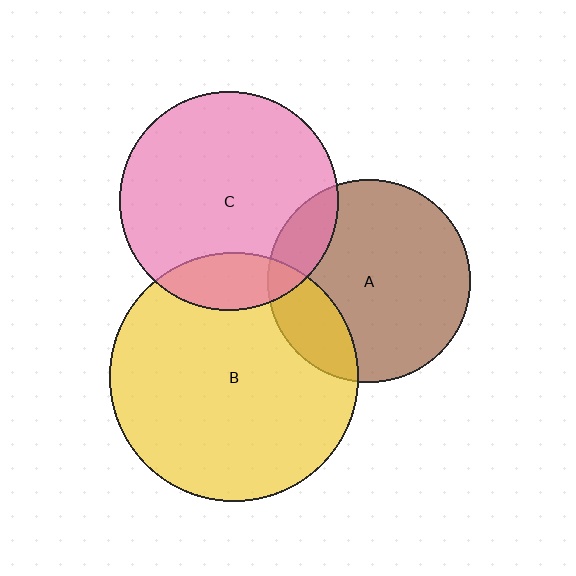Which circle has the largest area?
Circle B (yellow).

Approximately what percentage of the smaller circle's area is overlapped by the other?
Approximately 15%.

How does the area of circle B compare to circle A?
Approximately 1.5 times.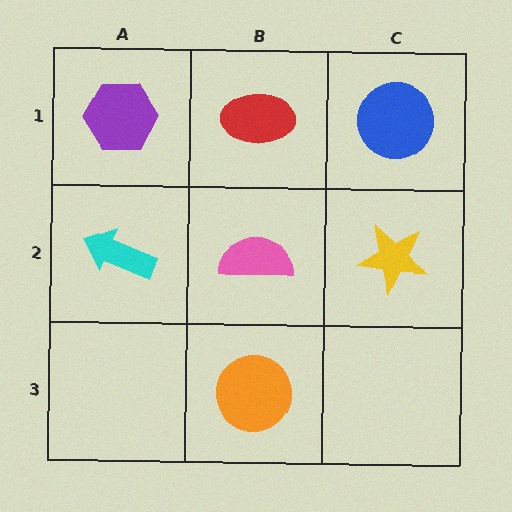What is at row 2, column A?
A cyan arrow.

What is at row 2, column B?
A pink semicircle.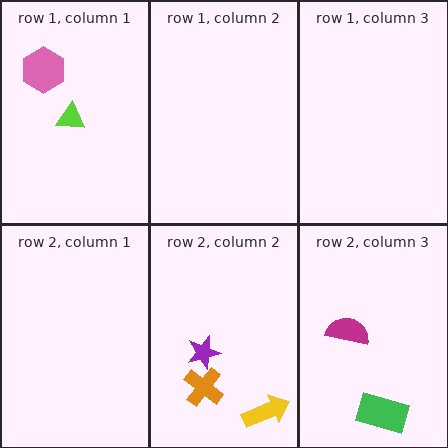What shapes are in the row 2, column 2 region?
The yellow arrow, the purple star, the orange cross.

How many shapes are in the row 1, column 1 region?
2.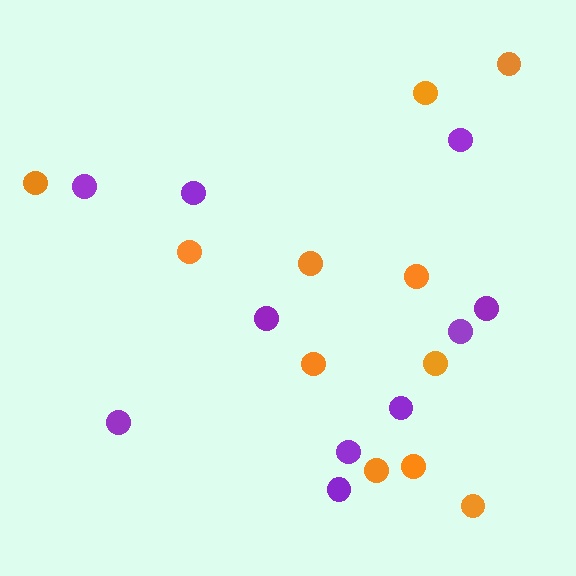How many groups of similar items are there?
There are 2 groups: one group of purple circles (10) and one group of orange circles (11).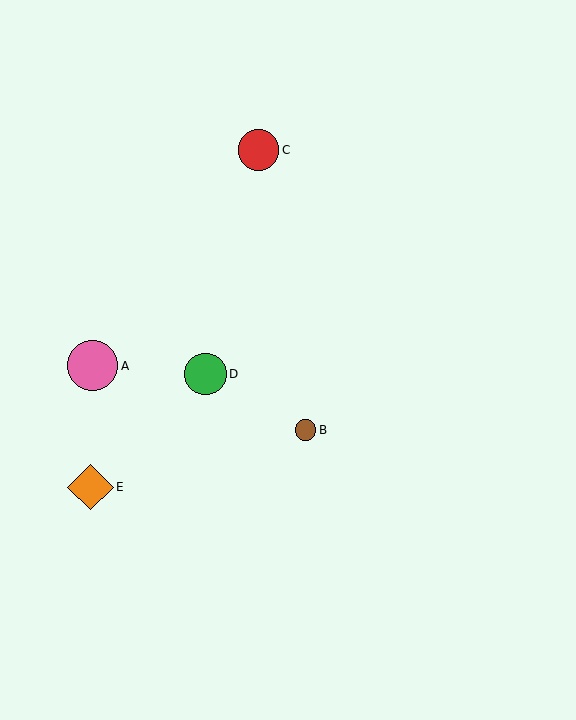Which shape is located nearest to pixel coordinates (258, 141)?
The red circle (labeled C) at (259, 150) is nearest to that location.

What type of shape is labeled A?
Shape A is a pink circle.